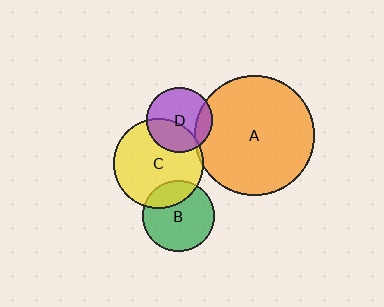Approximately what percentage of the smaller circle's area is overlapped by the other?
Approximately 25%.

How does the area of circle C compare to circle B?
Approximately 1.6 times.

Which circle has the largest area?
Circle A (orange).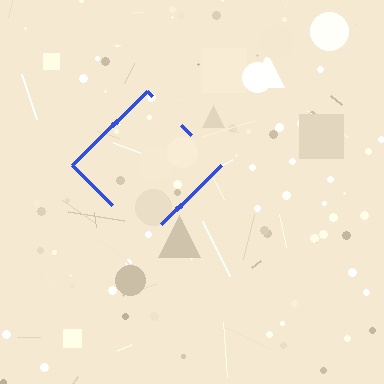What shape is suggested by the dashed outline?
The dashed outline suggests a diamond.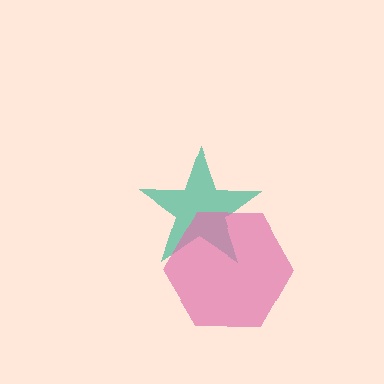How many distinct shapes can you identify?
There are 2 distinct shapes: a teal star, a pink hexagon.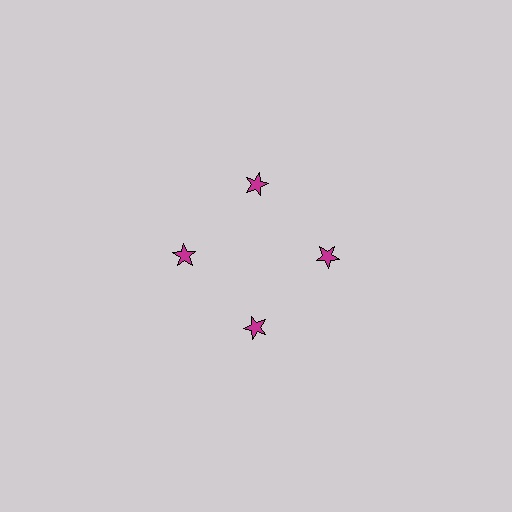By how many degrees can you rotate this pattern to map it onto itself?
The pattern maps onto itself every 90 degrees of rotation.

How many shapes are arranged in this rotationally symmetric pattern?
There are 4 shapes, arranged in 4 groups of 1.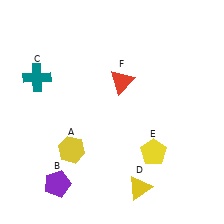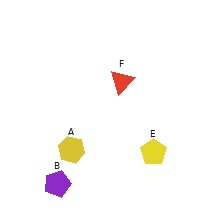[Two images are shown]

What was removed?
The yellow triangle (D), the teal cross (C) were removed in Image 2.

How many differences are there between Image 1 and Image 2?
There are 2 differences between the two images.